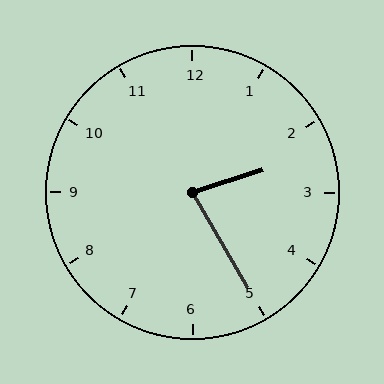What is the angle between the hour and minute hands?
Approximately 78 degrees.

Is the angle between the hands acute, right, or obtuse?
It is acute.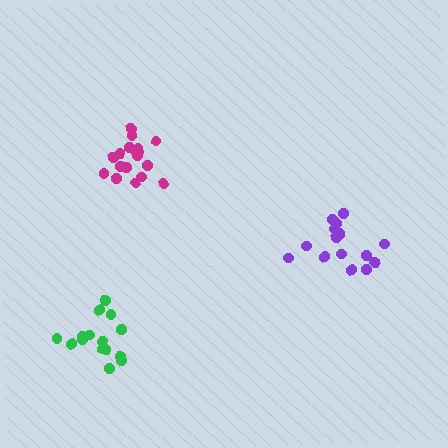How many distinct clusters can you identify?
There are 3 distinct clusters.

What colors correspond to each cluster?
The clusters are colored: purple, green, magenta.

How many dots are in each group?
Group 1: 15 dots, Group 2: 15 dots, Group 3: 17 dots (47 total).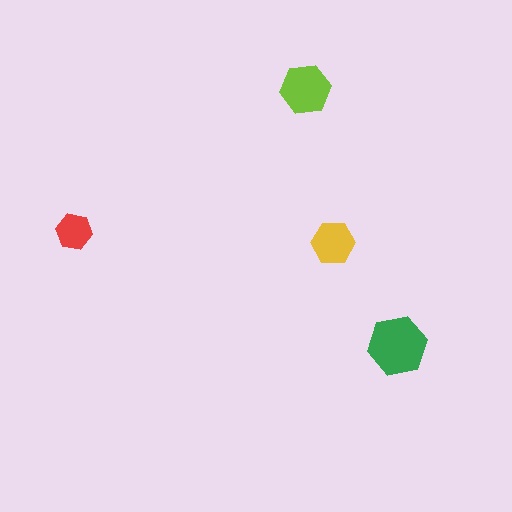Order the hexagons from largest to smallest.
the green one, the lime one, the yellow one, the red one.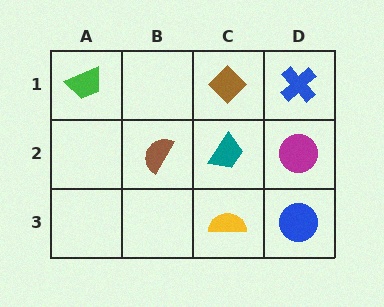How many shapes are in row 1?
3 shapes.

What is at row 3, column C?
A yellow semicircle.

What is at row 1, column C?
A brown diamond.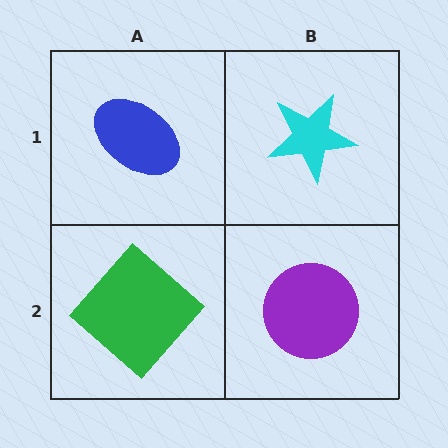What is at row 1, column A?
A blue ellipse.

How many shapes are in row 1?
2 shapes.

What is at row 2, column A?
A green diamond.